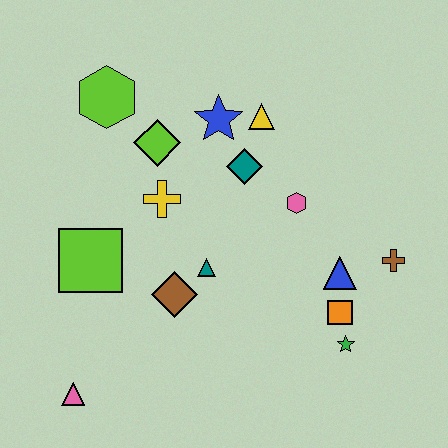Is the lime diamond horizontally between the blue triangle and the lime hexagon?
Yes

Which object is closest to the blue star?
The yellow triangle is closest to the blue star.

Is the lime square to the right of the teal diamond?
No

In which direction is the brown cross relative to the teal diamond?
The brown cross is to the right of the teal diamond.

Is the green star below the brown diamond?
Yes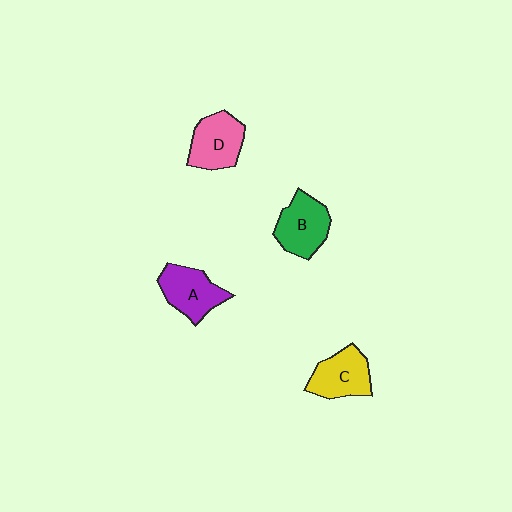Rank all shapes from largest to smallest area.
From largest to smallest: B (green), D (pink), A (purple), C (yellow).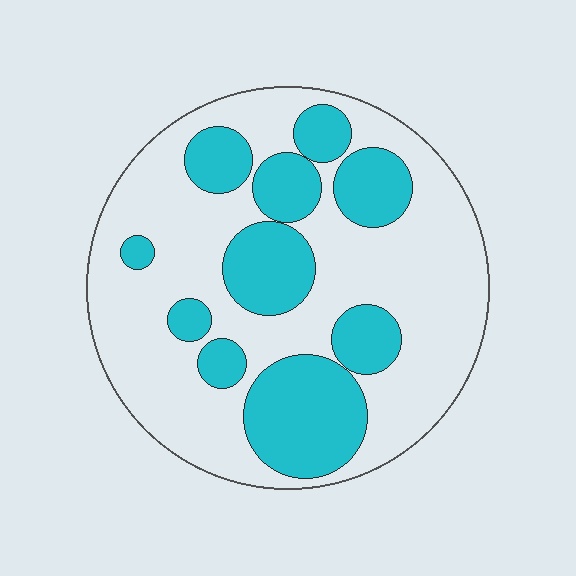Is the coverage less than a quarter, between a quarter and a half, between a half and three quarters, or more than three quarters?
Between a quarter and a half.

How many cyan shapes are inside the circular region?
10.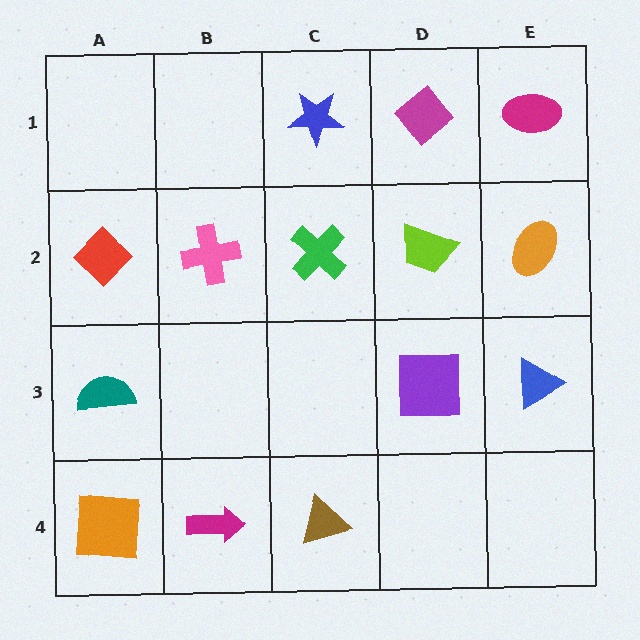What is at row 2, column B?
A pink cross.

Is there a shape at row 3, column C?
No, that cell is empty.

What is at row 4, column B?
A magenta arrow.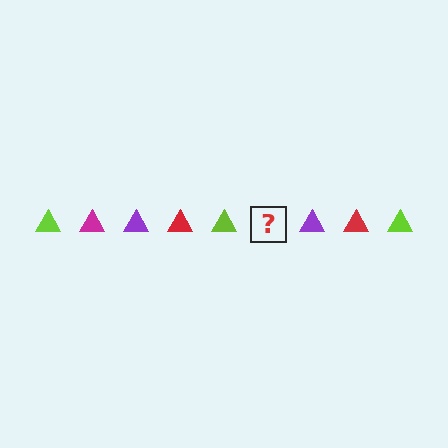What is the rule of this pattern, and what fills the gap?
The rule is that the pattern cycles through lime, magenta, purple, red triangles. The gap should be filled with a magenta triangle.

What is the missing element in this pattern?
The missing element is a magenta triangle.